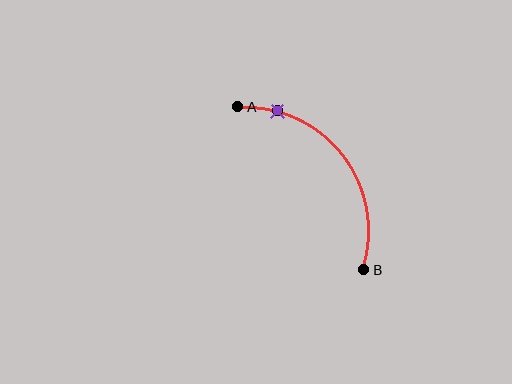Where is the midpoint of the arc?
The arc midpoint is the point on the curve farthest from the straight line joining A and B. It sits above and to the right of that line.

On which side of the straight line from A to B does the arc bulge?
The arc bulges above and to the right of the straight line connecting A and B.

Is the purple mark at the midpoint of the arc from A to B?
No. The purple mark lies on the arc but is closer to endpoint A. The arc midpoint would be at the point on the curve equidistant along the arc from both A and B.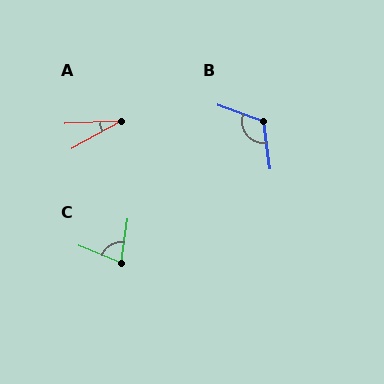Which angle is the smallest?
A, at approximately 26 degrees.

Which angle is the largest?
B, at approximately 117 degrees.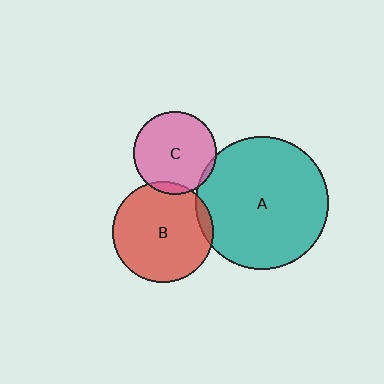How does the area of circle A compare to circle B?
Approximately 1.8 times.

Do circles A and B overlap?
Yes.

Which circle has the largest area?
Circle A (teal).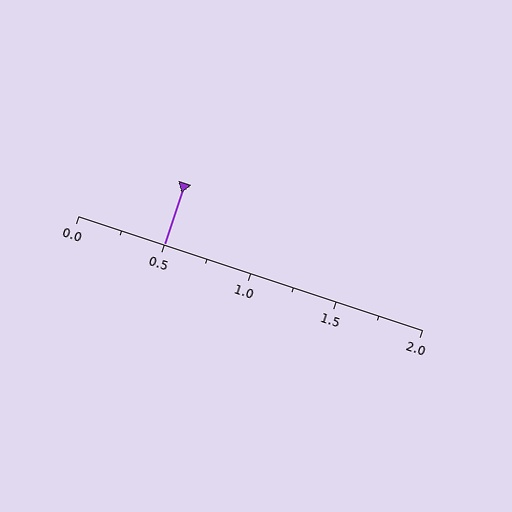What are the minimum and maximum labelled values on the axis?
The axis runs from 0.0 to 2.0.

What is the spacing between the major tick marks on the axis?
The major ticks are spaced 0.5 apart.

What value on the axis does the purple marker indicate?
The marker indicates approximately 0.5.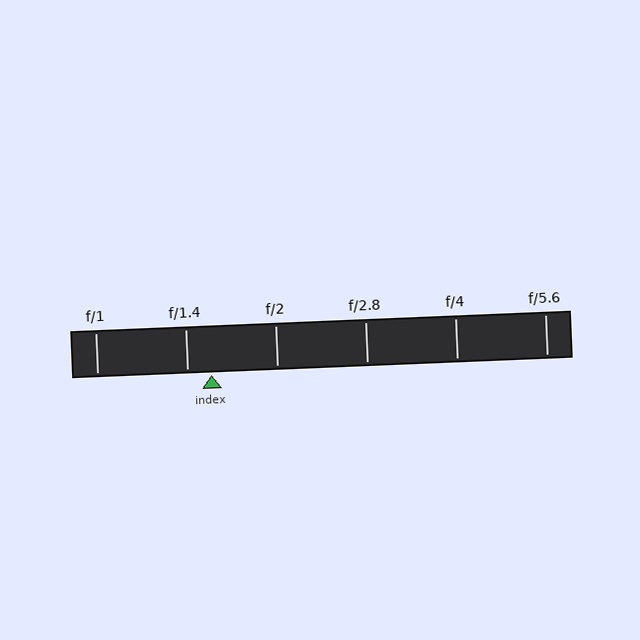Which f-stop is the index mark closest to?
The index mark is closest to f/1.4.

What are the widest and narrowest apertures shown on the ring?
The widest aperture shown is f/1 and the narrowest is f/5.6.